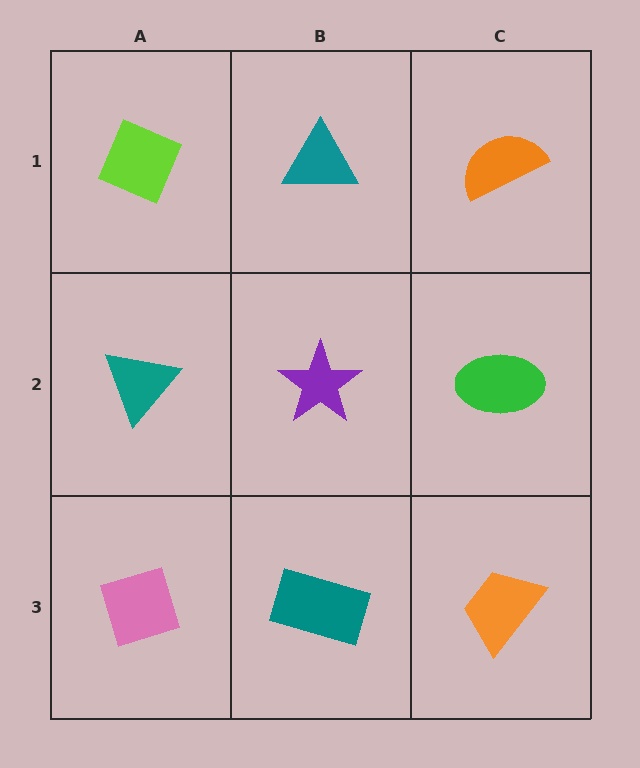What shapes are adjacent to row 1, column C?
A green ellipse (row 2, column C), a teal triangle (row 1, column B).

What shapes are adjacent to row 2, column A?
A lime diamond (row 1, column A), a pink diamond (row 3, column A), a purple star (row 2, column B).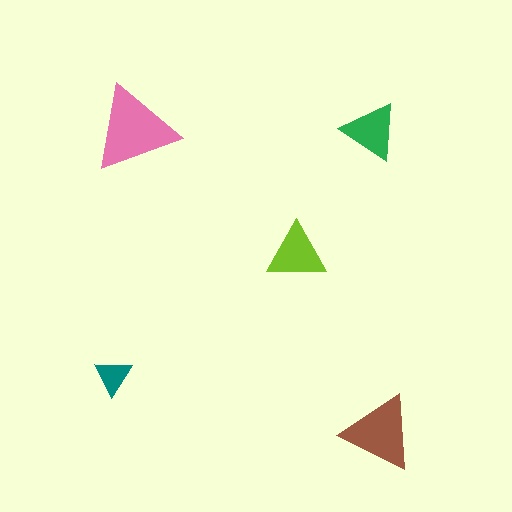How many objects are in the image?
There are 5 objects in the image.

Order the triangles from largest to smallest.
the pink one, the brown one, the lime one, the green one, the teal one.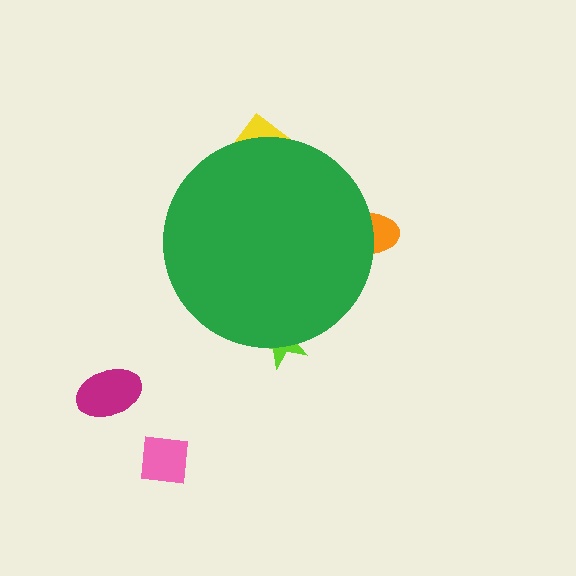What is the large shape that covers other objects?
A green circle.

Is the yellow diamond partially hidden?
Yes, the yellow diamond is partially hidden behind the green circle.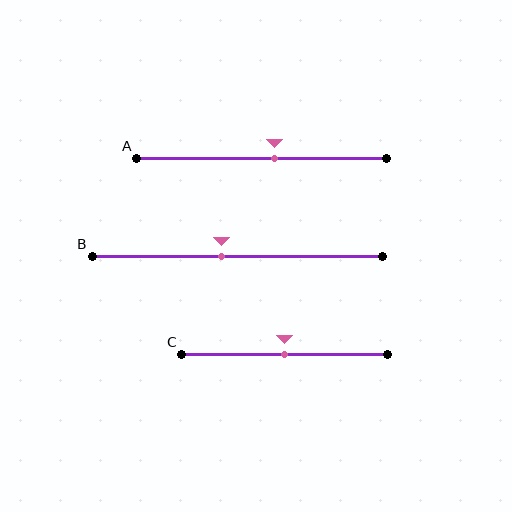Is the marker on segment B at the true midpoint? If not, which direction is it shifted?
No, the marker on segment B is shifted to the left by about 6% of the segment length.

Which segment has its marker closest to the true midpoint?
Segment C has its marker closest to the true midpoint.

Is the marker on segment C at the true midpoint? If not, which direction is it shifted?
Yes, the marker on segment C is at the true midpoint.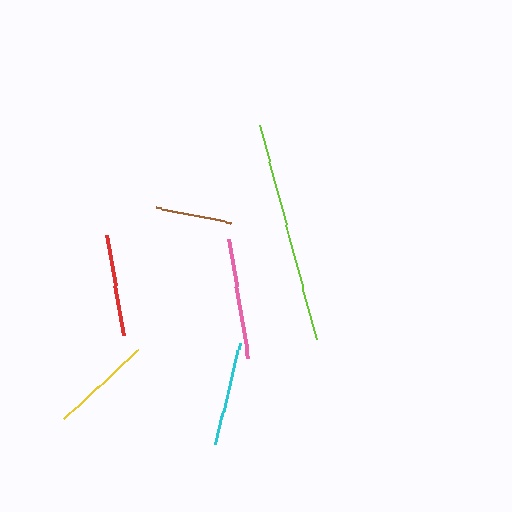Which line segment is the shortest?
The brown line is the shortest at approximately 76 pixels.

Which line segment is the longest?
The lime line is the longest at approximately 221 pixels.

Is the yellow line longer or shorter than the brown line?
The yellow line is longer than the brown line.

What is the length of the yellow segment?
The yellow segment is approximately 101 pixels long.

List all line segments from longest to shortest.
From longest to shortest: lime, pink, cyan, red, yellow, brown.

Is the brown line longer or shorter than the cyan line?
The cyan line is longer than the brown line.